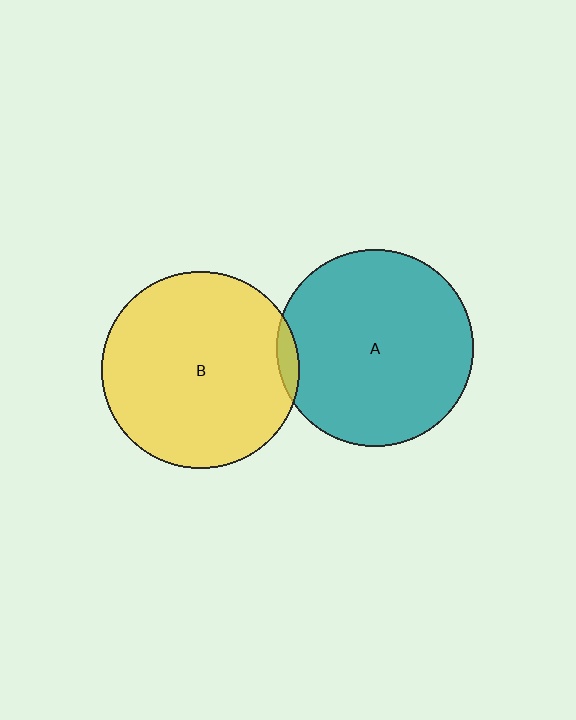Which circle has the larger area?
Circle B (yellow).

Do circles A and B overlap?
Yes.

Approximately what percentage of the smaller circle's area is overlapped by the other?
Approximately 5%.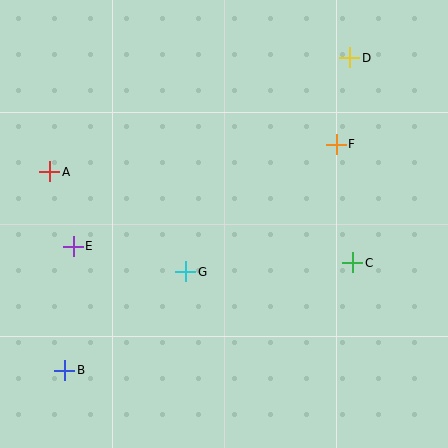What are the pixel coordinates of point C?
Point C is at (353, 263).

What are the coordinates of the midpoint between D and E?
The midpoint between D and E is at (212, 152).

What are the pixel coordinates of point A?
Point A is at (50, 172).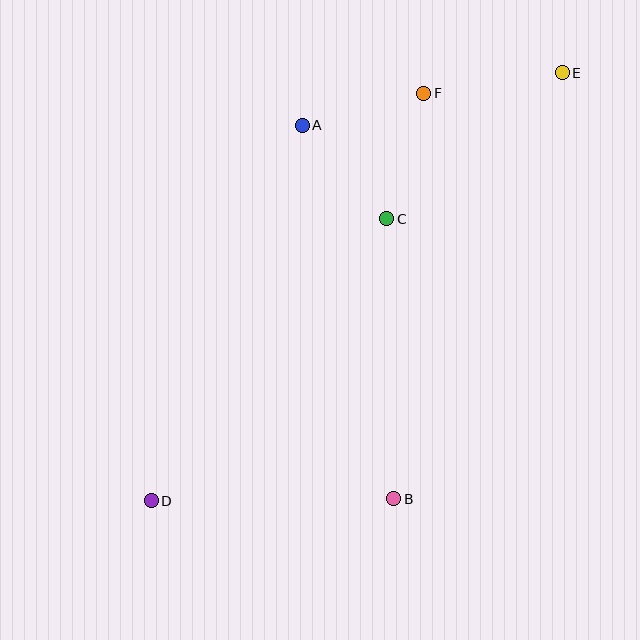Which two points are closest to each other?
Points A and F are closest to each other.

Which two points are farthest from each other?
Points D and E are farthest from each other.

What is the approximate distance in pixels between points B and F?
The distance between B and F is approximately 407 pixels.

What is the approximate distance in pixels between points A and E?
The distance between A and E is approximately 265 pixels.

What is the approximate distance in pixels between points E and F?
The distance between E and F is approximately 140 pixels.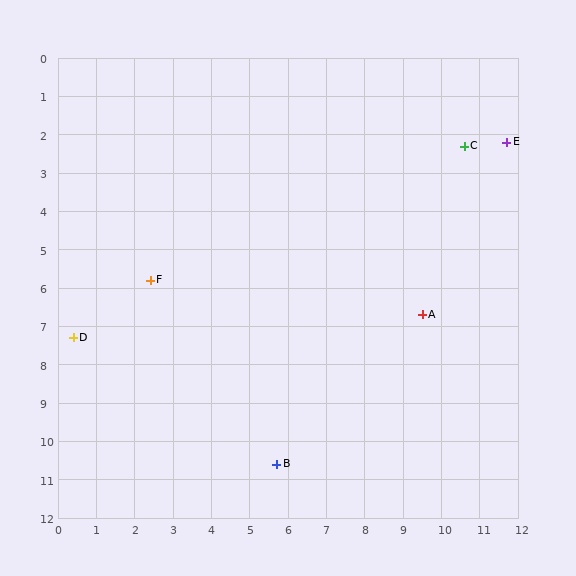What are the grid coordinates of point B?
Point B is at approximately (5.7, 10.6).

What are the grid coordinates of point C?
Point C is at approximately (10.6, 2.3).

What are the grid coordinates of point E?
Point E is at approximately (11.7, 2.2).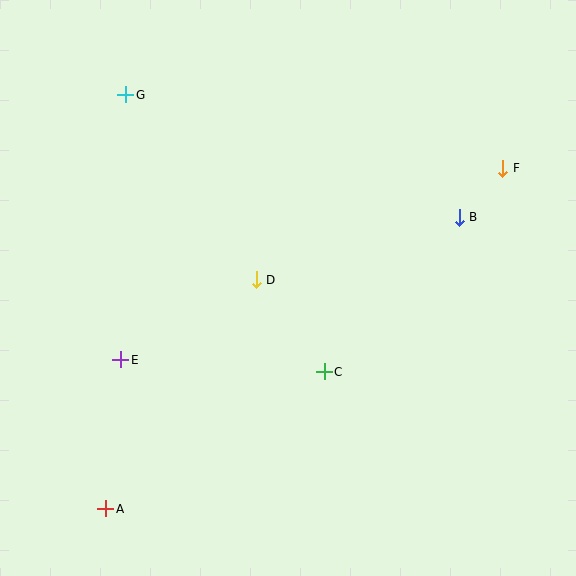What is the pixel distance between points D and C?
The distance between D and C is 114 pixels.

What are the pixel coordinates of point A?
Point A is at (106, 509).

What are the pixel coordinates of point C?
Point C is at (324, 372).